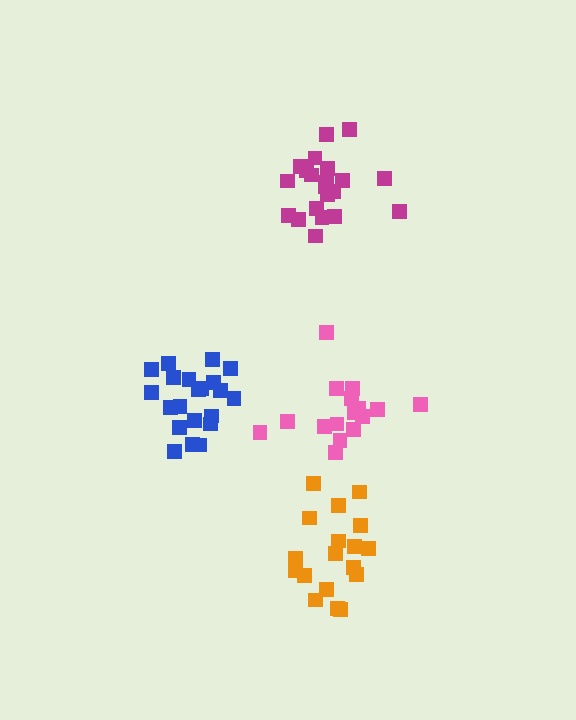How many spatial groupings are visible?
There are 4 spatial groupings.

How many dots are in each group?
Group 1: 21 dots, Group 2: 18 dots, Group 3: 16 dots, Group 4: 21 dots (76 total).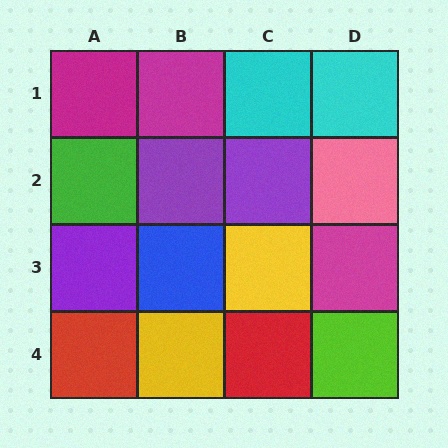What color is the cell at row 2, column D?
Pink.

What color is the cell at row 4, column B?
Yellow.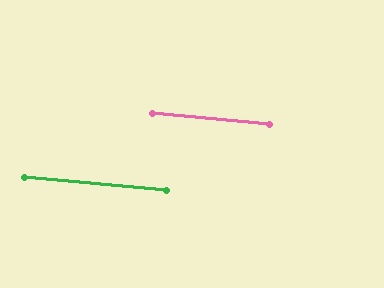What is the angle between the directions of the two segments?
Approximately 0 degrees.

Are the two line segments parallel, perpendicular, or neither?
Parallel — their directions differ by only 0.2°.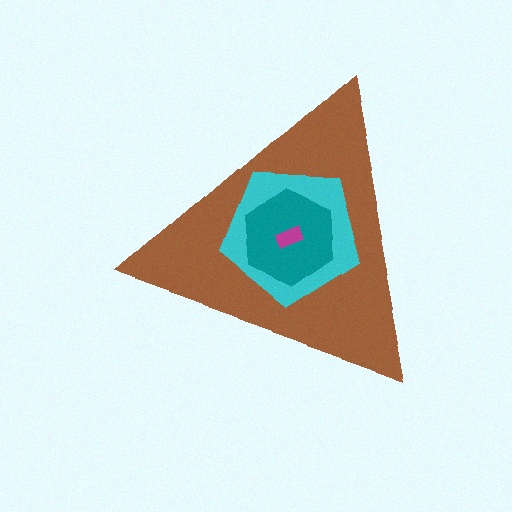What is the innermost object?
The magenta rectangle.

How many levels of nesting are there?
4.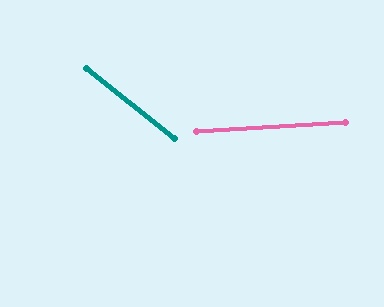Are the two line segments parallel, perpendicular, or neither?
Neither parallel nor perpendicular — they differ by about 42°.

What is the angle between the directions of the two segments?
Approximately 42 degrees.